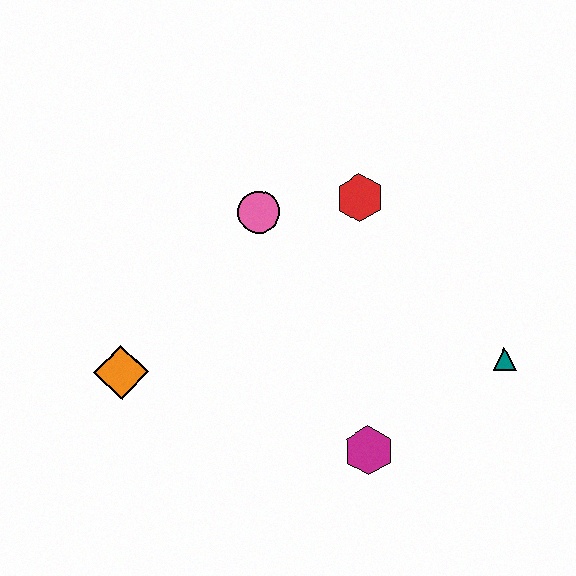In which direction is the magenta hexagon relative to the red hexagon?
The magenta hexagon is below the red hexagon.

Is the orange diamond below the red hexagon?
Yes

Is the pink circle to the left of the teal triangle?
Yes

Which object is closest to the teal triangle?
The magenta hexagon is closest to the teal triangle.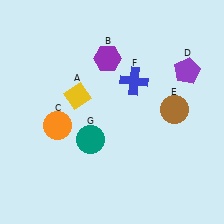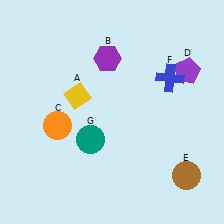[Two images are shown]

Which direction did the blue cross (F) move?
The blue cross (F) moved right.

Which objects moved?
The objects that moved are: the brown circle (E), the blue cross (F).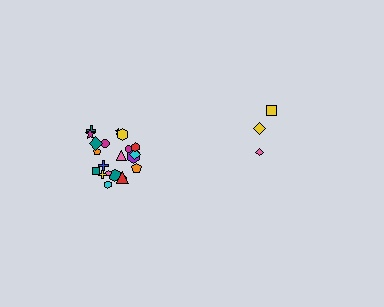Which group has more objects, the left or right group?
The left group.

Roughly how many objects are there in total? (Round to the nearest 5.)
Roughly 25 objects in total.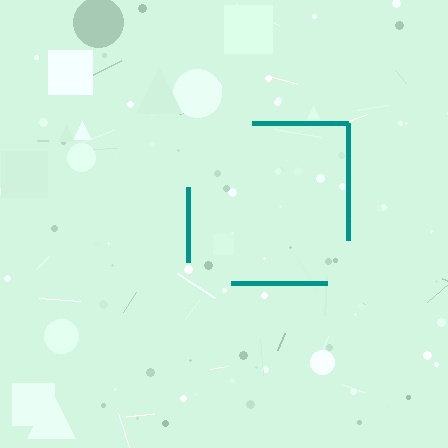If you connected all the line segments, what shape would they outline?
They would outline a square.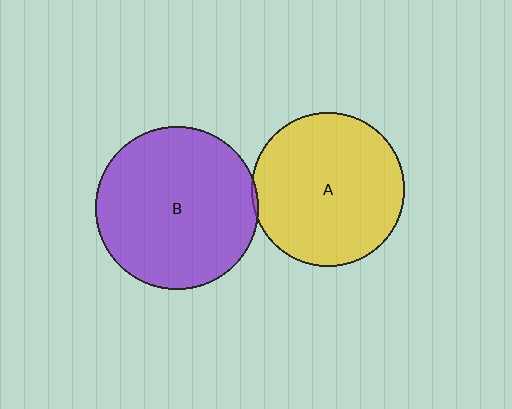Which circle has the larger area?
Circle B (purple).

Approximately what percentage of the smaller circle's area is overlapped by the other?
Approximately 5%.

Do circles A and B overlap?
Yes.